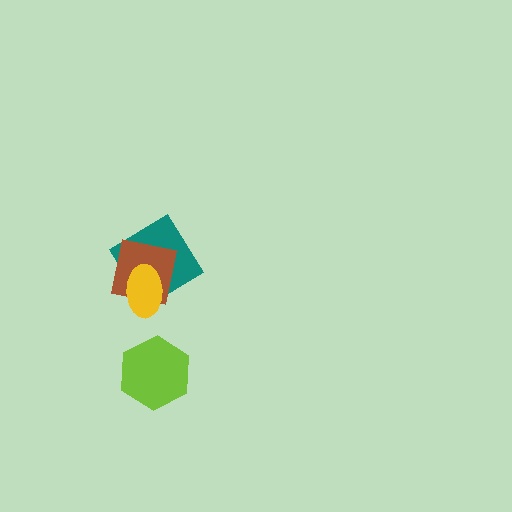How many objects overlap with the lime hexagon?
0 objects overlap with the lime hexagon.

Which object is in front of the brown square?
The yellow ellipse is in front of the brown square.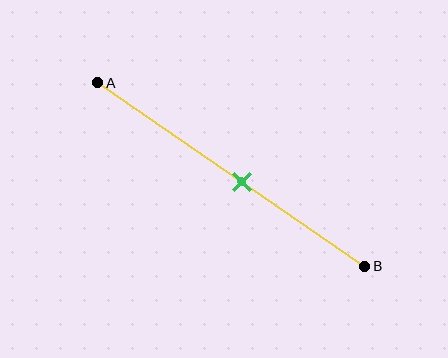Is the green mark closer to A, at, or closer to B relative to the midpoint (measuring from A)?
The green mark is closer to point B than the midpoint of segment AB.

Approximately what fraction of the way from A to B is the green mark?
The green mark is approximately 55% of the way from A to B.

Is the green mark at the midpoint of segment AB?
No, the mark is at about 55% from A, not at the 50% midpoint.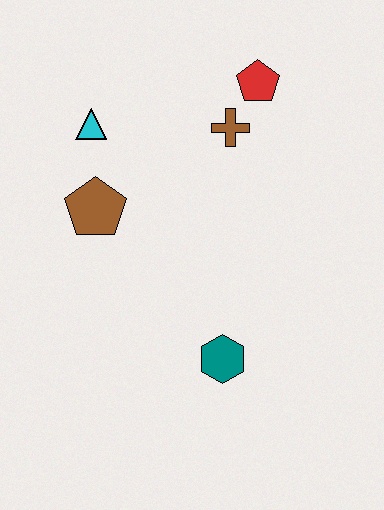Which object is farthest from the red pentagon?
The teal hexagon is farthest from the red pentagon.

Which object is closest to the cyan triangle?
The brown pentagon is closest to the cyan triangle.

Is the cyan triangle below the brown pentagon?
No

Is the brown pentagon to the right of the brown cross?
No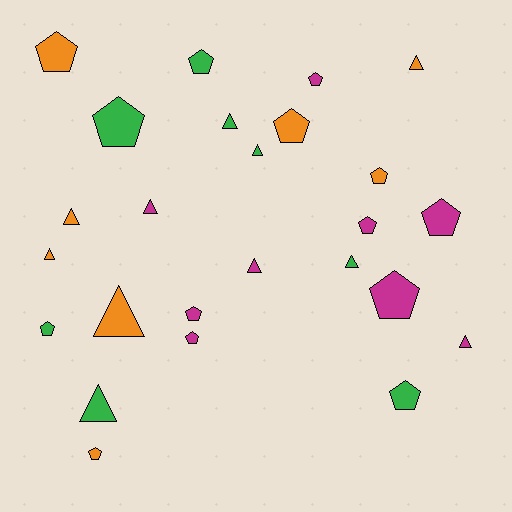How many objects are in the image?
There are 25 objects.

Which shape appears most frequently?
Pentagon, with 14 objects.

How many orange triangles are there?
There are 4 orange triangles.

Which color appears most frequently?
Magenta, with 9 objects.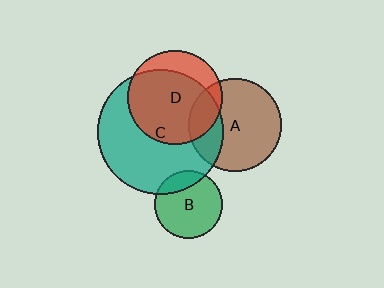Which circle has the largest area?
Circle C (teal).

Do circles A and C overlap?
Yes.